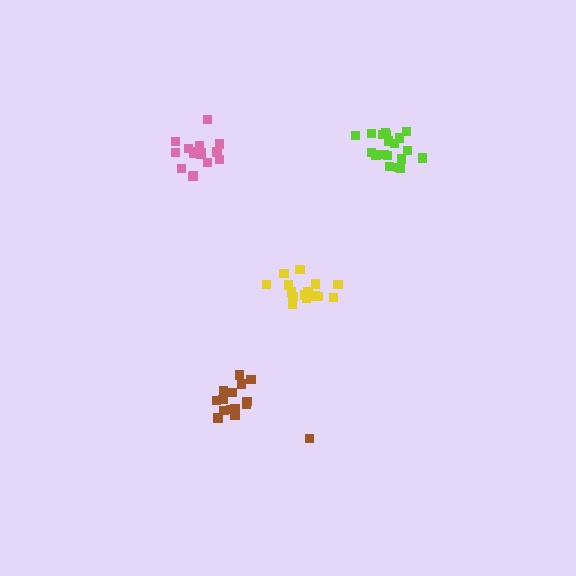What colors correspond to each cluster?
The clusters are colored: brown, lime, pink, yellow.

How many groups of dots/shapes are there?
There are 4 groups.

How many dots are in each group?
Group 1: 15 dots, Group 2: 20 dots, Group 3: 16 dots, Group 4: 16 dots (67 total).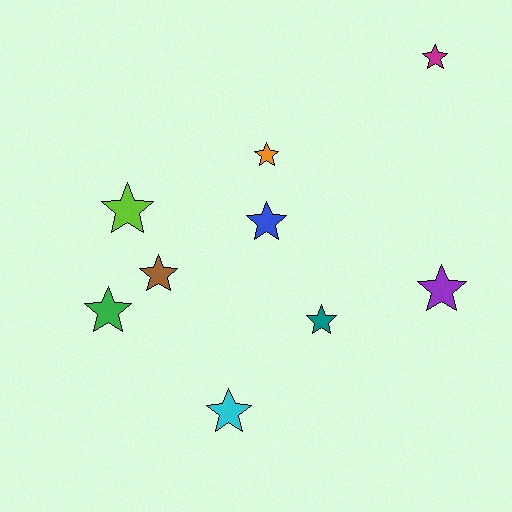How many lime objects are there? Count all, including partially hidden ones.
There is 1 lime object.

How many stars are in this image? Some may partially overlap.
There are 9 stars.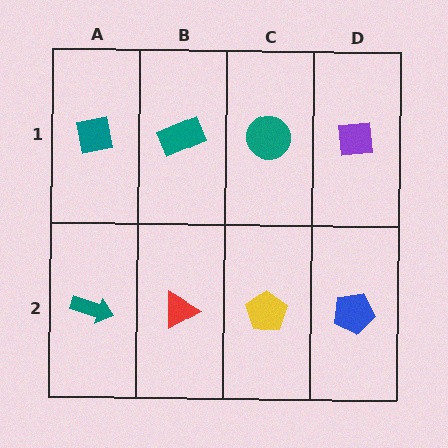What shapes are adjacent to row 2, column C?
A teal circle (row 1, column C), a red triangle (row 2, column B), a blue pentagon (row 2, column D).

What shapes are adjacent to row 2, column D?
A purple square (row 1, column D), a yellow pentagon (row 2, column C).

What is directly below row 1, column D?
A blue pentagon.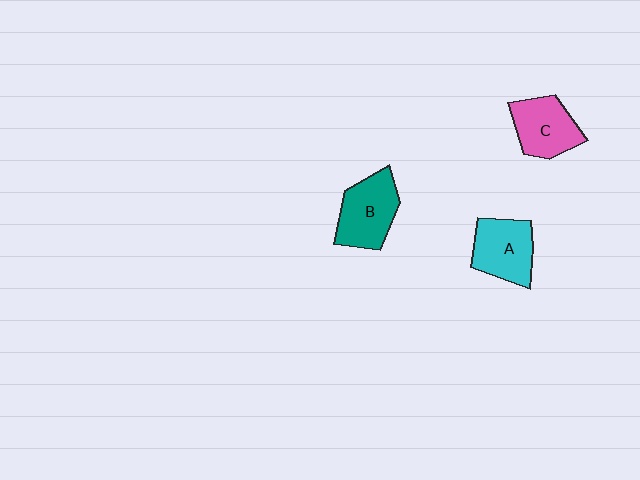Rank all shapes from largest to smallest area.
From largest to smallest: B (teal), A (cyan), C (pink).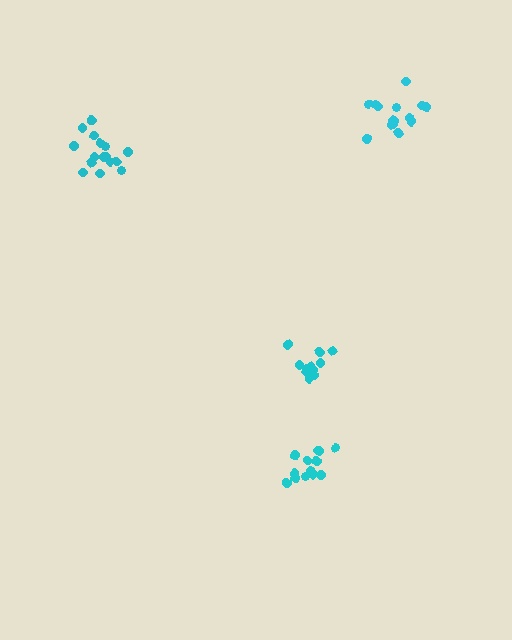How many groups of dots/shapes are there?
There are 4 groups.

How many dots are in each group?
Group 1: 15 dots, Group 2: 16 dots, Group 3: 13 dots, Group 4: 12 dots (56 total).